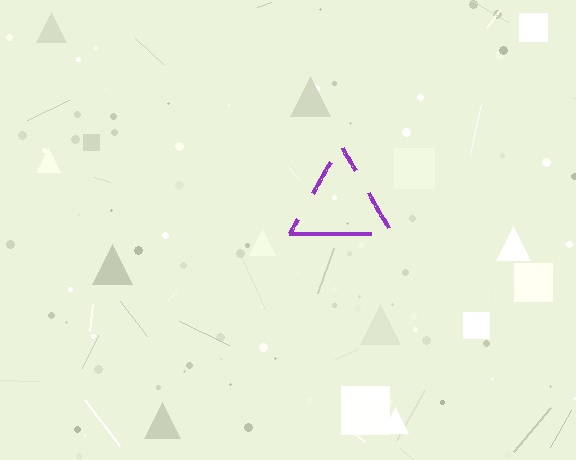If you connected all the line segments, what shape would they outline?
They would outline a triangle.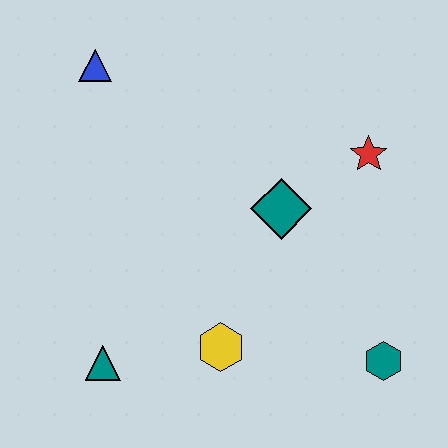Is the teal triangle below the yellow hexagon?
Yes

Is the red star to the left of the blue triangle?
No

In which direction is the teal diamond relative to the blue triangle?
The teal diamond is to the right of the blue triangle.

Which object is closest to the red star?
The teal diamond is closest to the red star.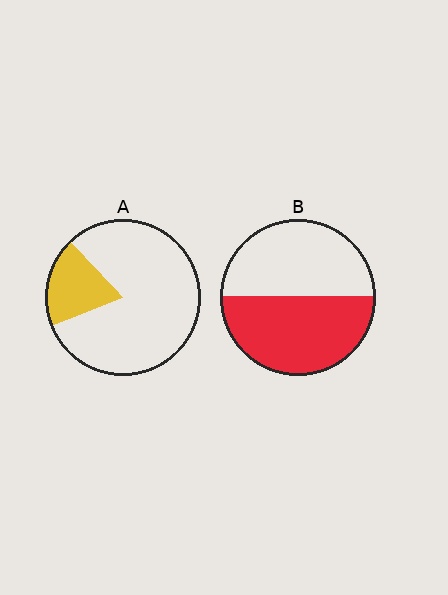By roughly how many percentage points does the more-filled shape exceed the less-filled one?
By roughly 30 percentage points (B over A).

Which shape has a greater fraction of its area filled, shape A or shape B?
Shape B.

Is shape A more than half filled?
No.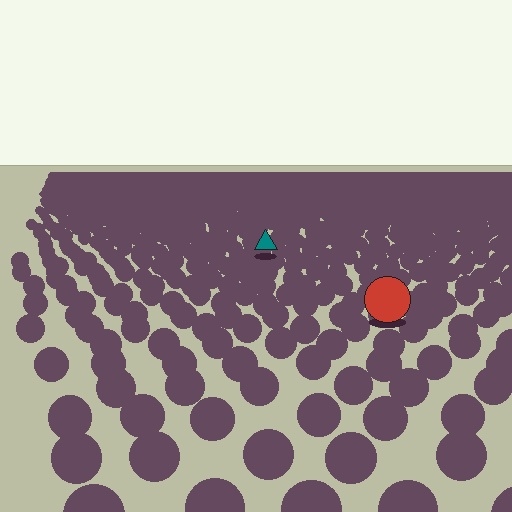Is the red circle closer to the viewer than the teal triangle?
Yes. The red circle is closer — you can tell from the texture gradient: the ground texture is coarser near it.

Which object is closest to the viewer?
The red circle is closest. The texture marks near it are larger and more spread out.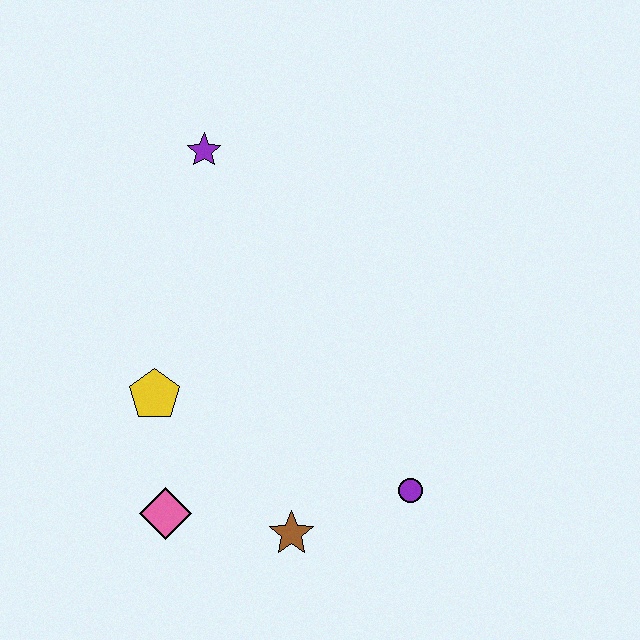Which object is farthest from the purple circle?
The purple star is farthest from the purple circle.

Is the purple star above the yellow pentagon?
Yes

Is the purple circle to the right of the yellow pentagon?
Yes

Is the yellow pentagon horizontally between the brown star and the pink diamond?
No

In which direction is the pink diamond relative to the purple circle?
The pink diamond is to the left of the purple circle.